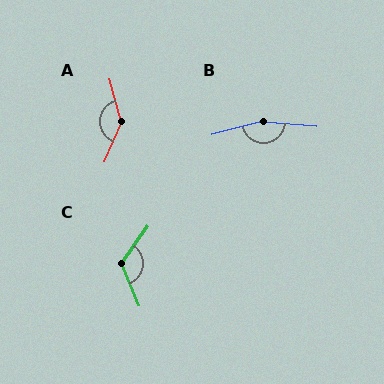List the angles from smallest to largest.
C (122°), A (142°), B (161°).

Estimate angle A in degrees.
Approximately 142 degrees.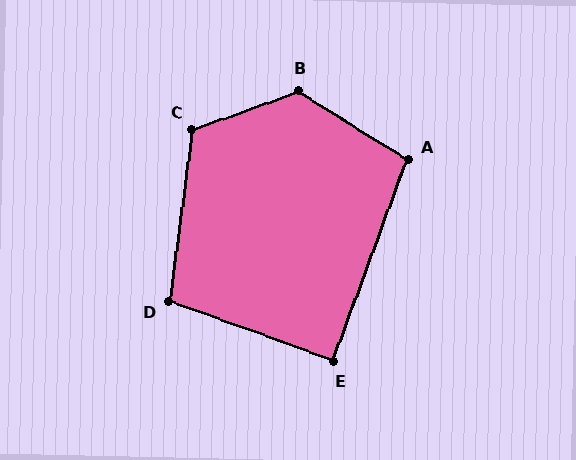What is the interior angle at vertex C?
Approximately 117 degrees (obtuse).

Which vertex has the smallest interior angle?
E, at approximately 90 degrees.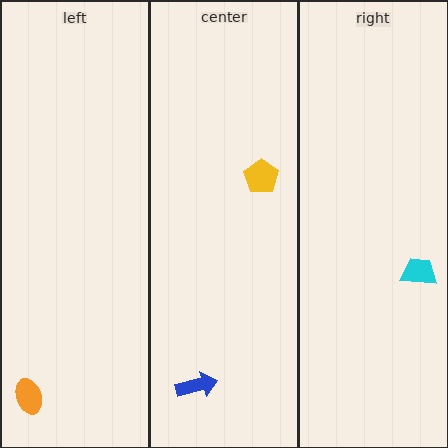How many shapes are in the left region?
1.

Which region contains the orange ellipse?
The left region.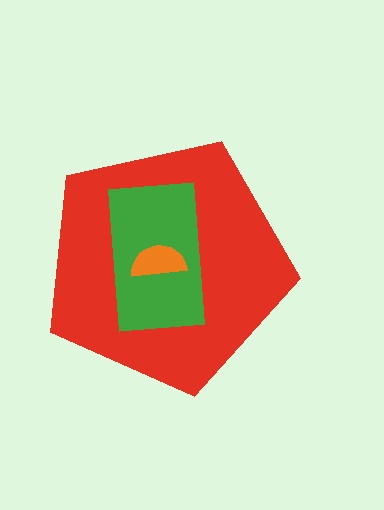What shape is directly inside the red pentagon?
The green rectangle.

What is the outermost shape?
The red pentagon.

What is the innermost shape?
The orange semicircle.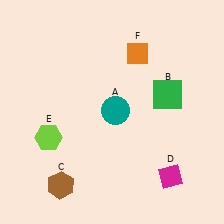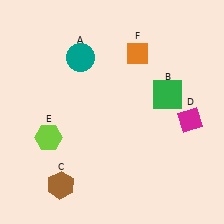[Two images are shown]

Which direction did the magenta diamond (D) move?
The magenta diamond (D) moved up.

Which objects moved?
The objects that moved are: the teal circle (A), the magenta diamond (D).